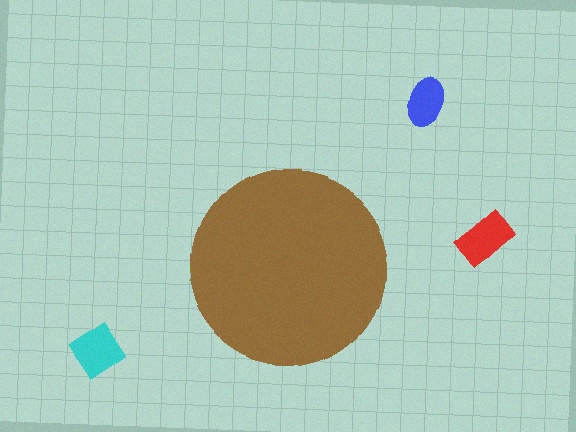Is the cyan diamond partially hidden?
No, the cyan diamond is fully visible.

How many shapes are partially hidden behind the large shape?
0 shapes are partially hidden.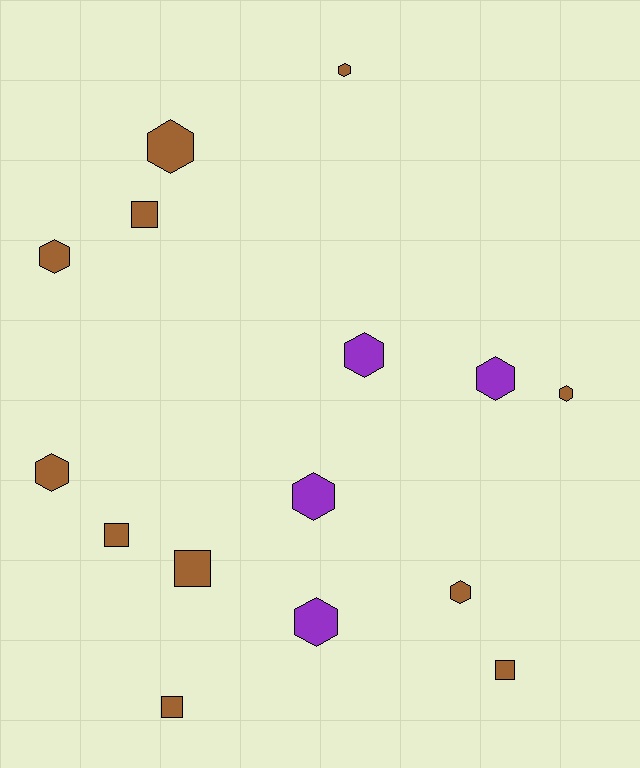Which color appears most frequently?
Brown, with 11 objects.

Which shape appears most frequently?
Hexagon, with 10 objects.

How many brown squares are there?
There are 5 brown squares.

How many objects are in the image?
There are 15 objects.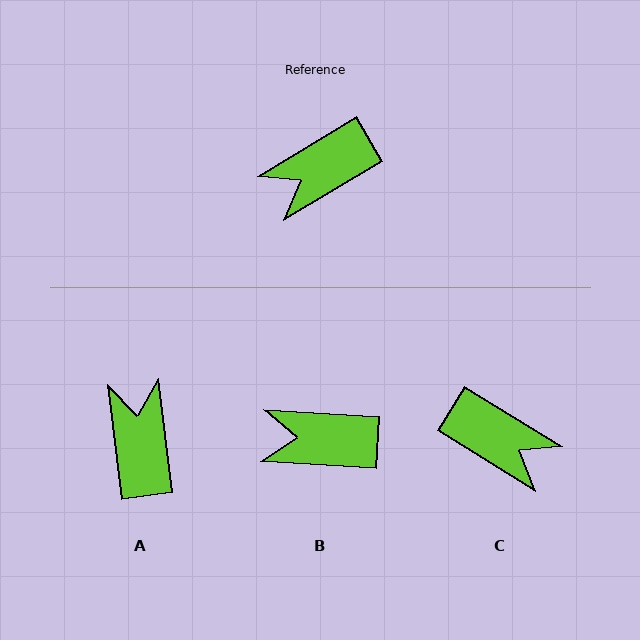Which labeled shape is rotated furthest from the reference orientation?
C, about 117 degrees away.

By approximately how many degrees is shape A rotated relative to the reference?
Approximately 114 degrees clockwise.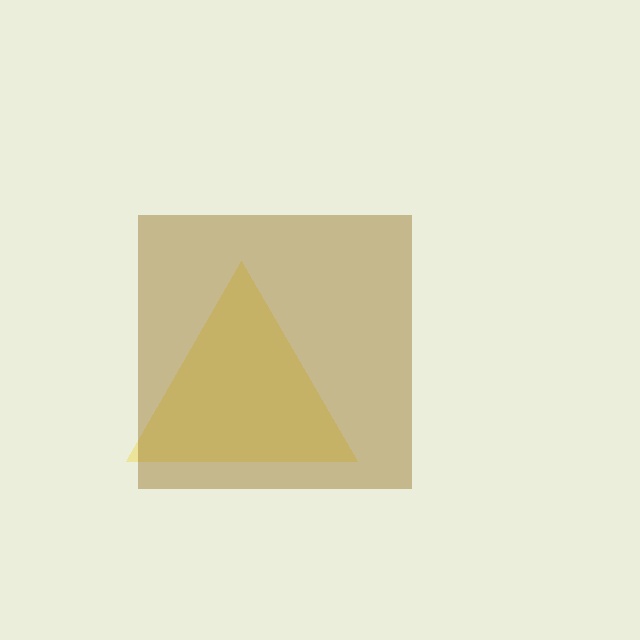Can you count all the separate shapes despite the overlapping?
Yes, there are 2 separate shapes.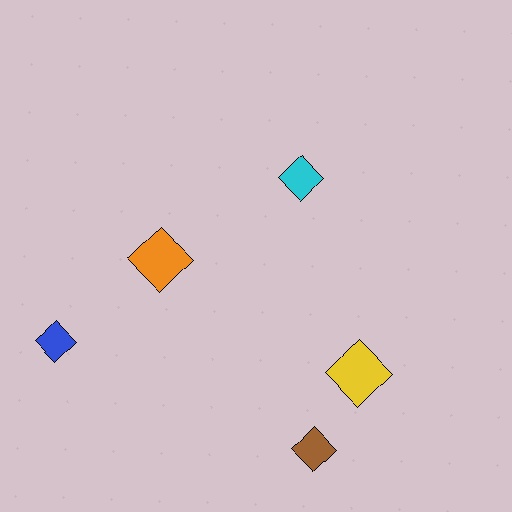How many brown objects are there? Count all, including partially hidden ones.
There is 1 brown object.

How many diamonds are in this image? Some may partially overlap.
There are 5 diamonds.